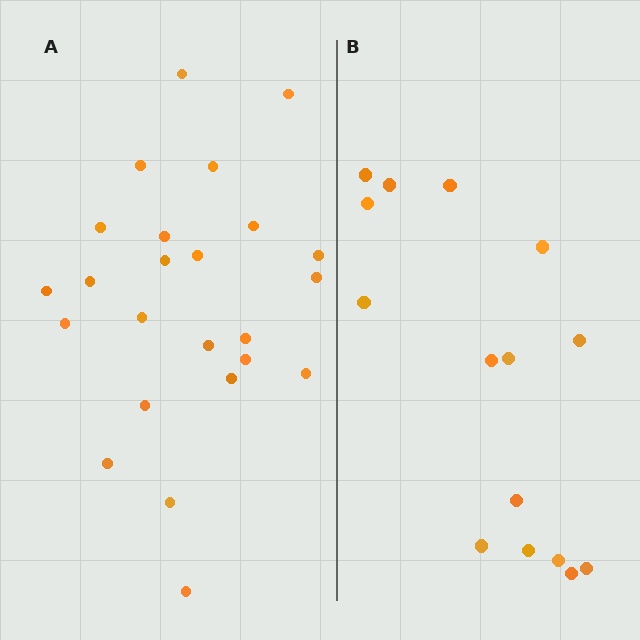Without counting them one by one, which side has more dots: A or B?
Region A (the left region) has more dots.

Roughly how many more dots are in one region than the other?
Region A has roughly 8 or so more dots than region B.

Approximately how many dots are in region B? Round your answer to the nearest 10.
About 20 dots. (The exact count is 15, which rounds to 20.)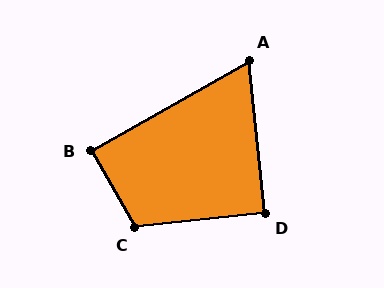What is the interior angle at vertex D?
Approximately 90 degrees (approximately right).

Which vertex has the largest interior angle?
C, at approximately 114 degrees.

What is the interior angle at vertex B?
Approximately 90 degrees (approximately right).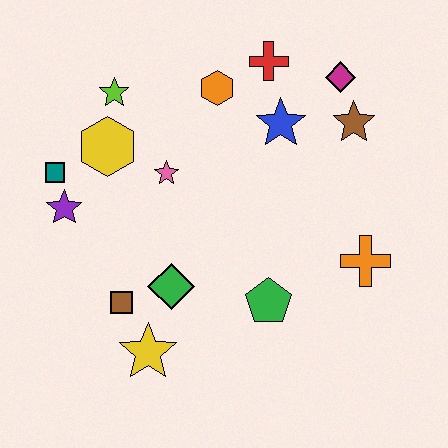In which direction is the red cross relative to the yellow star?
The red cross is above the yellow star.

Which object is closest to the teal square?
The purple star is closest to the teal square.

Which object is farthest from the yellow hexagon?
The orange cross is farthest from the yellow hexagon.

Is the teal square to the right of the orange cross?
No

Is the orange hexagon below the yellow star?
No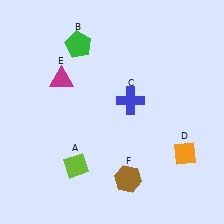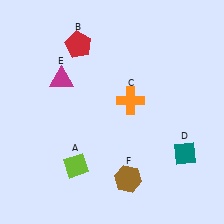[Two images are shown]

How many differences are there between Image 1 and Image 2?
There are 3 differences between the two images.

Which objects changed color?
B changed from green to red. C changed from blue to orange. D changed from orange to teal.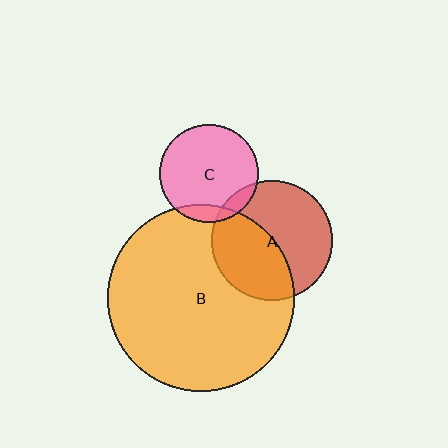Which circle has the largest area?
Circle B (orange).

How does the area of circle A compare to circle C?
Approximately 1.5 times.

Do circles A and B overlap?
Yes.